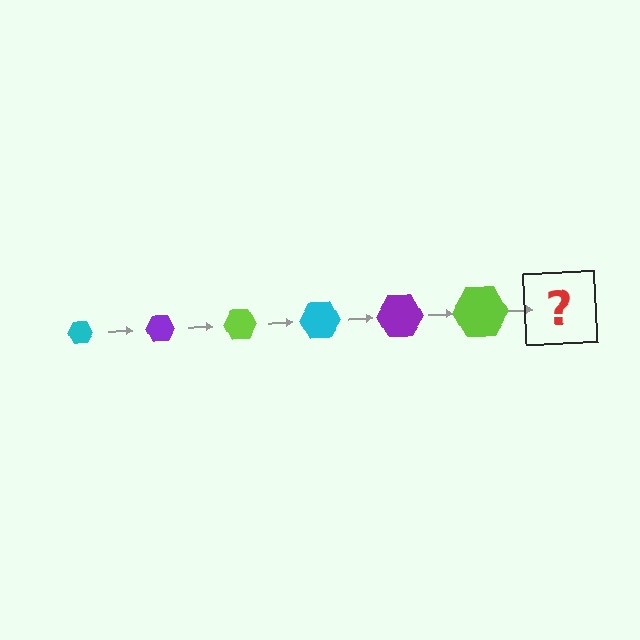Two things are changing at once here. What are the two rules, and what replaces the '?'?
The two rules are that the hexagon grows larger each step and the color cycles through cyan, purple, and lime. The '?' should be a cyan hexagon, larger than the previous one.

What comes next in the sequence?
The next element should be a cyan hexagon, larger than the previous one.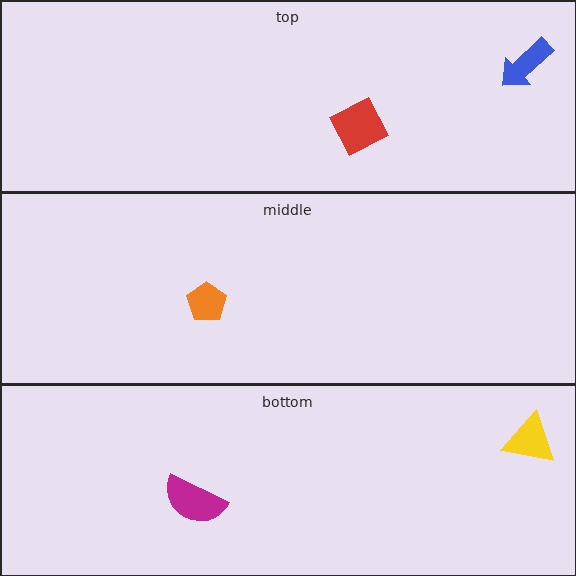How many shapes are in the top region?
2.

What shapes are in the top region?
The blue arrow, the red diamond.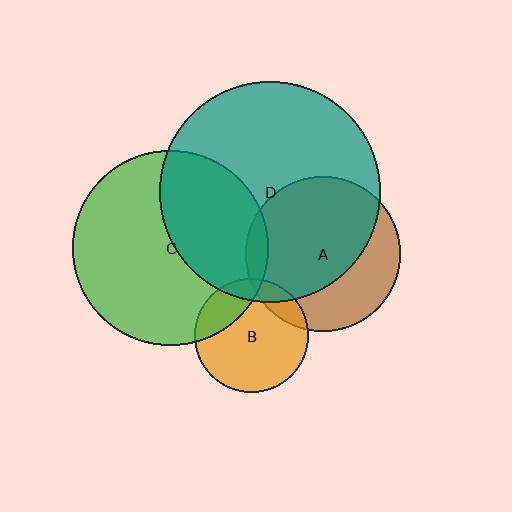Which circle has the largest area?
Circle D (teal).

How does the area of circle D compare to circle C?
Approximately 1.3 times.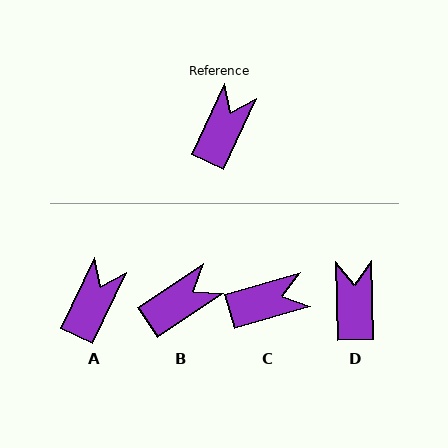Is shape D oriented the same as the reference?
No, it is off by about 26 degrees.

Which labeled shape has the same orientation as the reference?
A.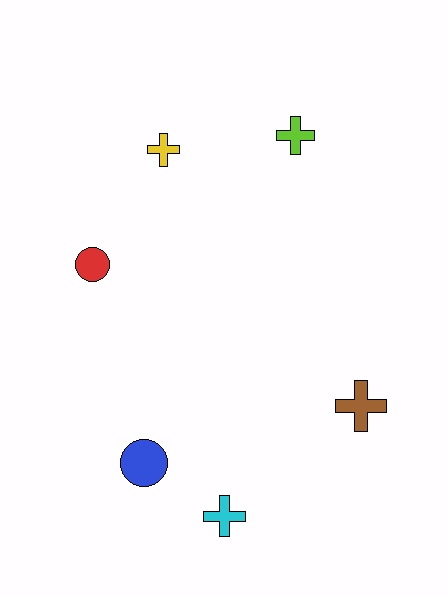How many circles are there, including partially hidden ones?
There are 2 circles.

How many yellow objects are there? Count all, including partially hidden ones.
There is 1 yellow object.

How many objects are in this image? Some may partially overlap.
There are 6 objects.